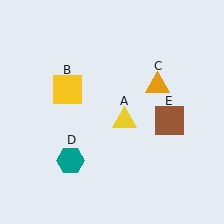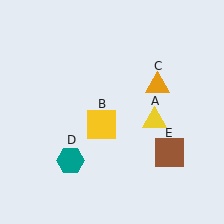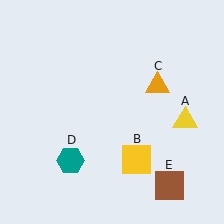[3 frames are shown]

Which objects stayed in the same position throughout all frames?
Orange triangle (object C) and teal hexagon (object D) remained stationary.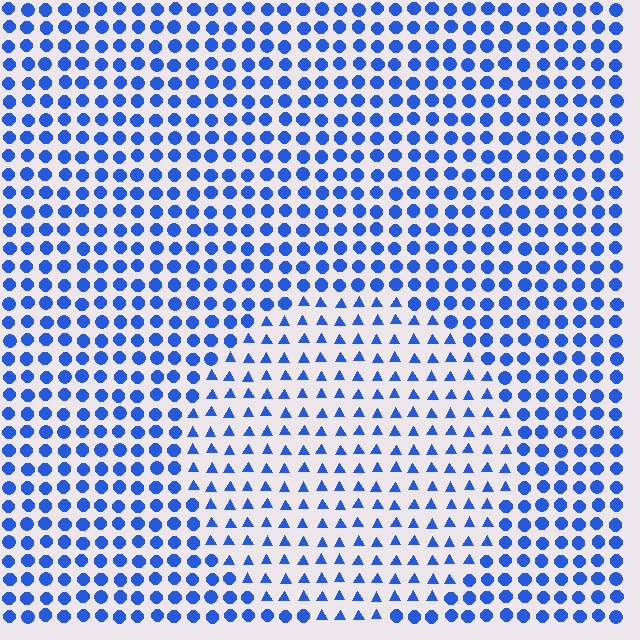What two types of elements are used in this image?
The image uses triangles inside the circle region and circles outside it.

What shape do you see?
I see a circle.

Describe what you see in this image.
The image is filled with small blue elements arranged in a uniform grid. A circle-shaped region contains triangles, while the surrounding area contains circles. The boundary is defined purely by the change in element shape.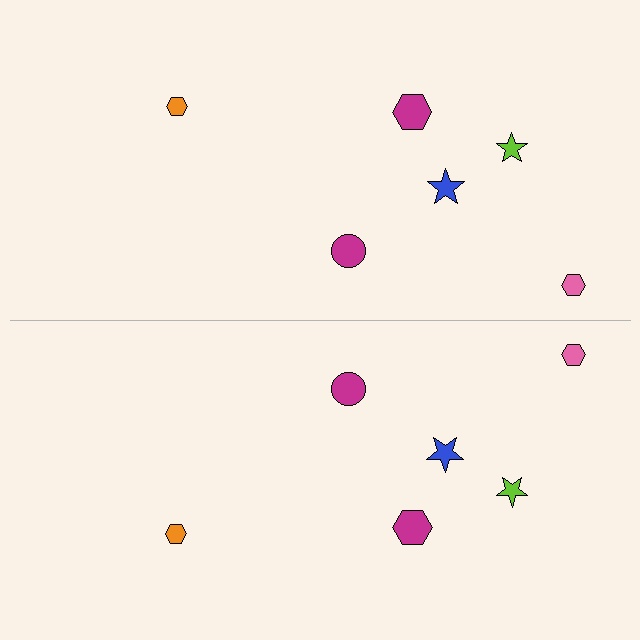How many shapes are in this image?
There are 12 shapes in this image.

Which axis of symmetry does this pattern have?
The pattern has a horizontal axis of symmetry running through the center of the image.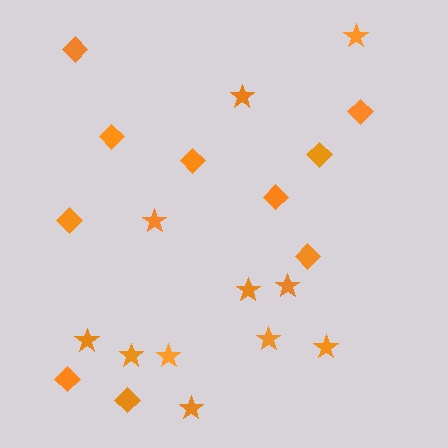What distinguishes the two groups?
There are 2 groups: one group of diamonds (10) and one group of stars (11).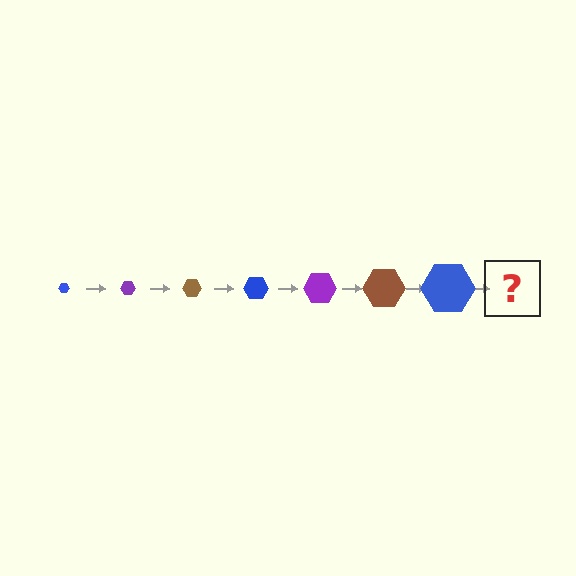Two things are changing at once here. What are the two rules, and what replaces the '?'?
The two rules are that the hexagon grows larger each step and the color cycles through blue, purple, and brown. The '?' should be a purple hexagon, larger than the previous one.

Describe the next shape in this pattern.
It should be a purple hexagon, larger than the previous one.